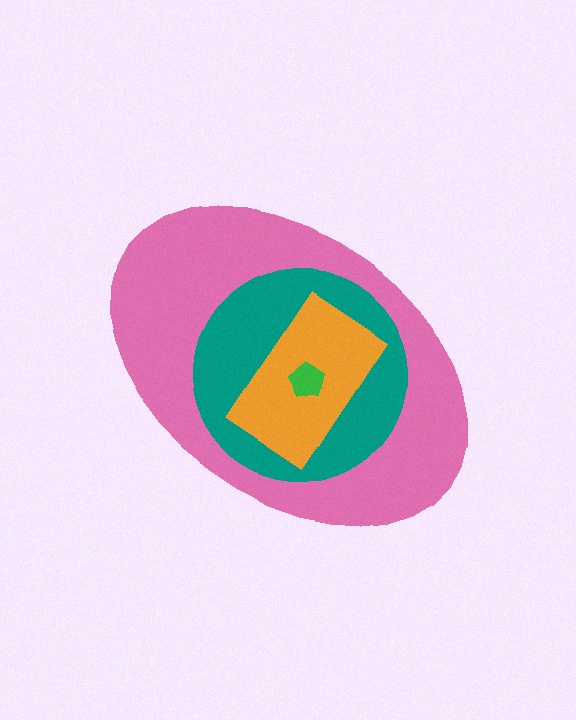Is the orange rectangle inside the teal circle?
Yes.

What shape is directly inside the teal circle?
The orange rectangle.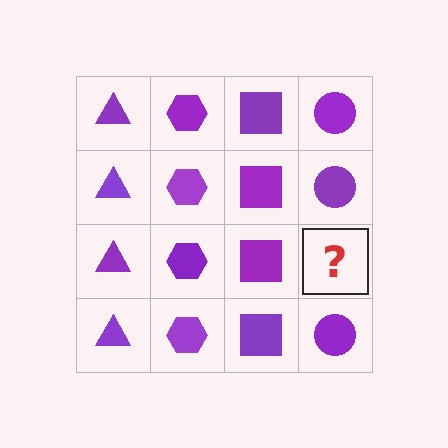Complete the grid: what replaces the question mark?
The question mark should be replaced with a purple circle.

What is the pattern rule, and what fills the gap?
The rule is that each column has a consistent shape. The gap should be filled with a purple circle.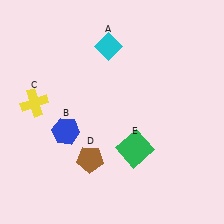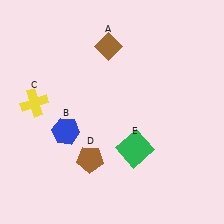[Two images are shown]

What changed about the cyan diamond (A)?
In Image 1, A is cyan. In Image 2, it changed to brown.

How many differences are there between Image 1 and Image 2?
There is 1 difference between the two images.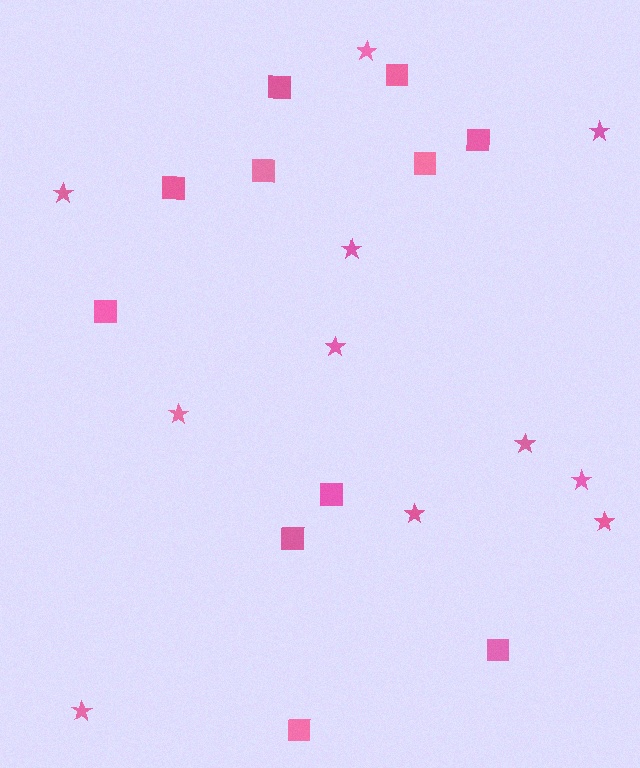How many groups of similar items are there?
There are 2 groups: one group of squares (11) and one group of stars (11).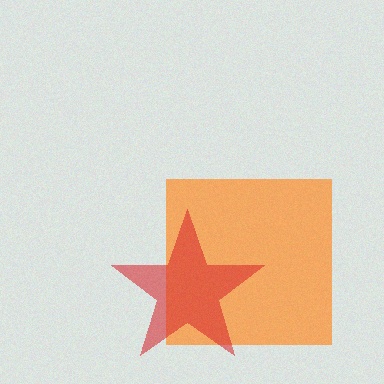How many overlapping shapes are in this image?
There are 2 overlapping shapes in the image.